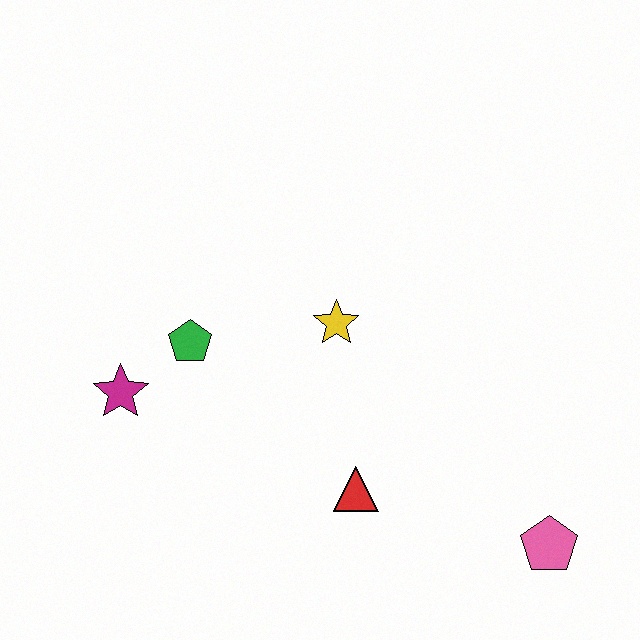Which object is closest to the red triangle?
The yellow star is closest to the red triangle.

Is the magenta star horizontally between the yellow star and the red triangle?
No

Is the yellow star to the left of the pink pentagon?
Yes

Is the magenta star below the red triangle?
No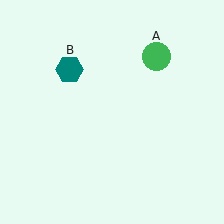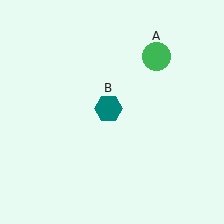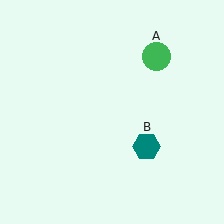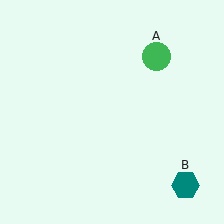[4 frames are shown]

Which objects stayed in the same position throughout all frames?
Green circle (object A) remained stationary.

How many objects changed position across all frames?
1 object changed position: teal hexagon (object B).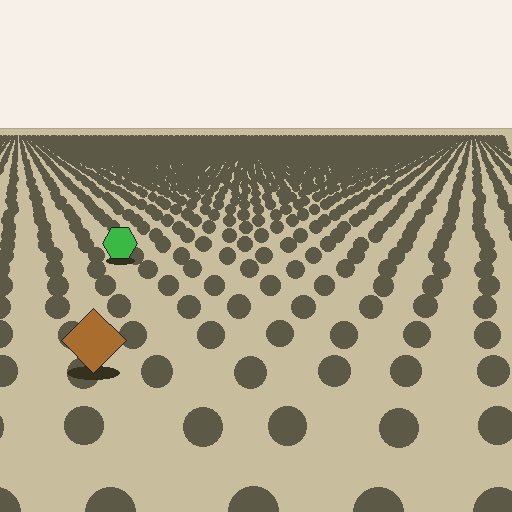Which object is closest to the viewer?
The brown diamond is closest. The texture marks near it are larger and more spread out.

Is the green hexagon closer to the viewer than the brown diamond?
No. The brown diamond is closer — you can tell from the texture gradient: the ground texture is coarser near it.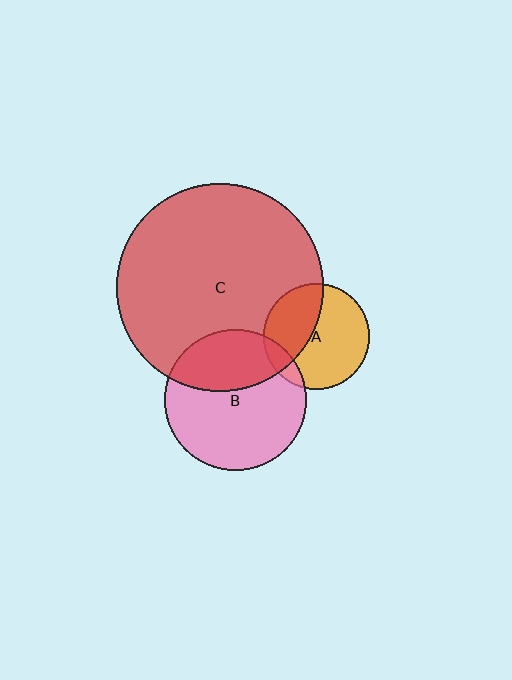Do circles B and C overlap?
Yes.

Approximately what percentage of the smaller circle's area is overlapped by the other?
Approximately 35%.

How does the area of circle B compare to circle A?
Approximately 1.8 times.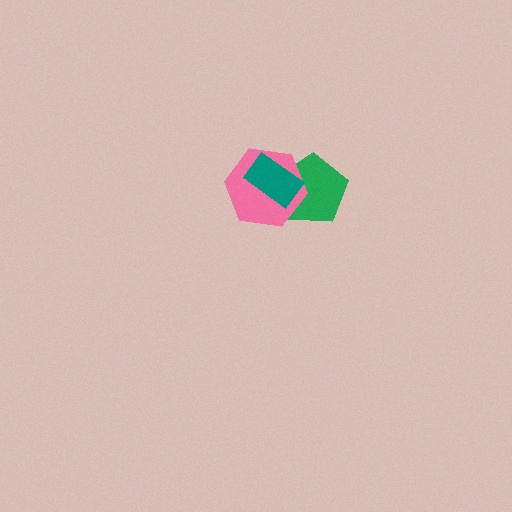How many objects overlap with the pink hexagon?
2 objects overlap with the pink hexagon.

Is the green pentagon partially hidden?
Yes, it is partially covered by another shape.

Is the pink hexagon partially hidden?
Yes, it is partially covered by another shape.